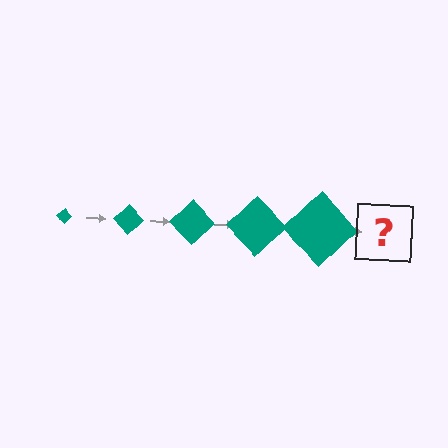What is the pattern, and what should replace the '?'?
The pattern is that the diamond gets progressively larger each step. The '?' should be a teal diamond, larger than the previous one.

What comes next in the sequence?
The next element should be a teal diamond, larger than the previous one.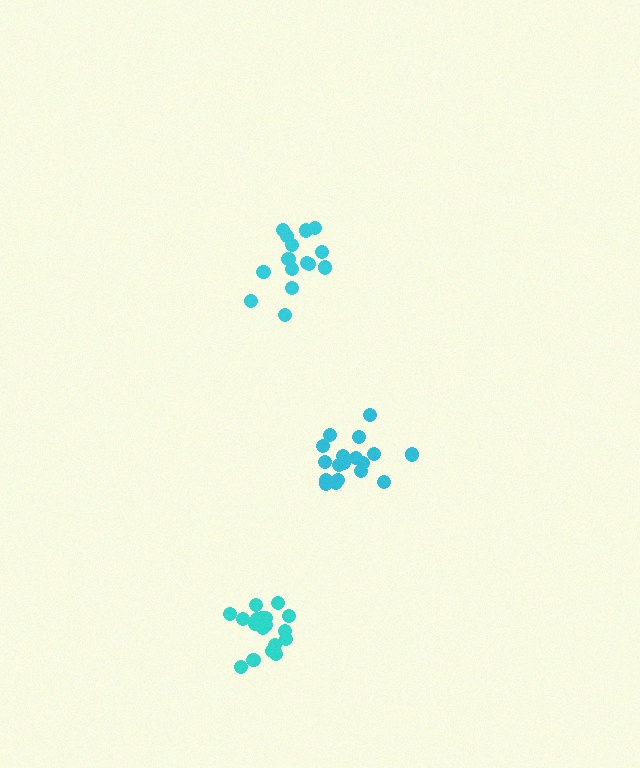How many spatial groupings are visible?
There are 3 spatial groupings.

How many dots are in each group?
Group 1: 18 dots, Group 2: 15 dots, Group 3: 20 dots (53 total).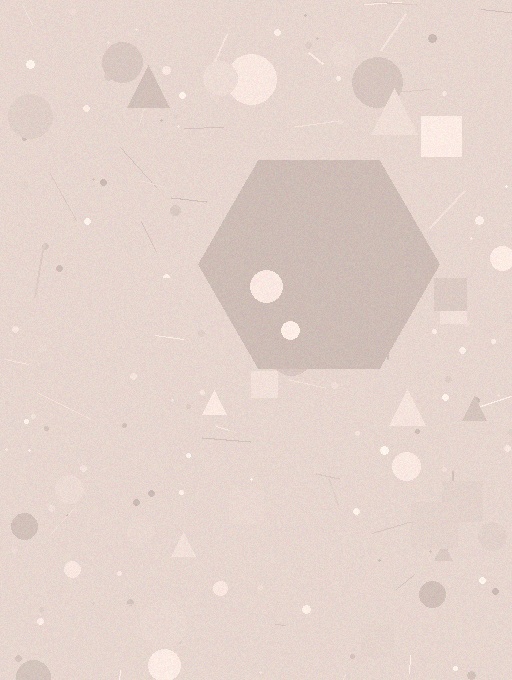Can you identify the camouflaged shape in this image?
The camouflaged shape is a hexagon.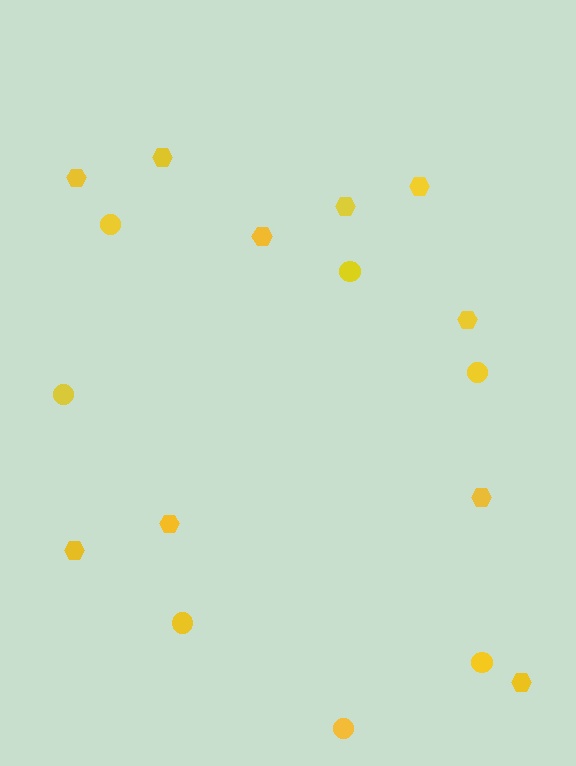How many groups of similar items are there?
There are 2 groups: one group of circles (7) and one group of hexagons (10).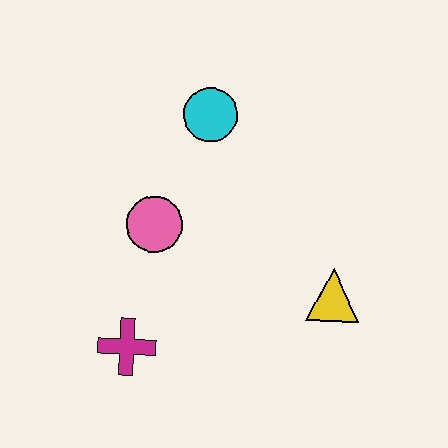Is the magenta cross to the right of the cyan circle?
No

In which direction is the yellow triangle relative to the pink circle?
The yellow triangle is to the right of the pink circle.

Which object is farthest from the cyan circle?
The magenta cross is farthest from the cyan circle.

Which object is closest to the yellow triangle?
The pink circle is closest to the yellow triangle.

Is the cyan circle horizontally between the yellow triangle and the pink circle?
Yes